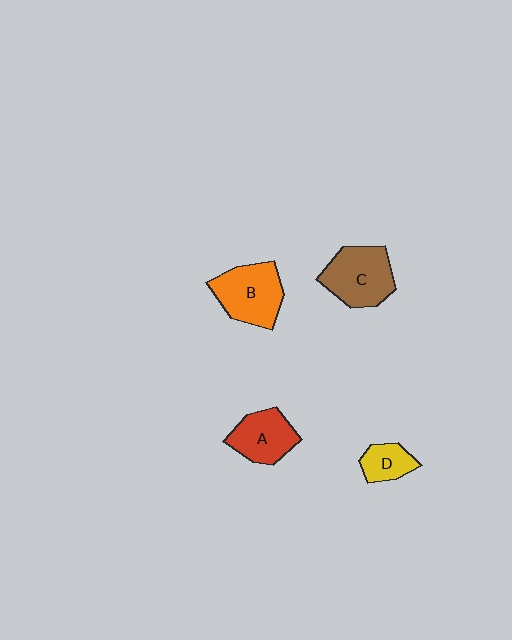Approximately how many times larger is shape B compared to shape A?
Approximately 1.3 times.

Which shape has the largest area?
Shape B (orange).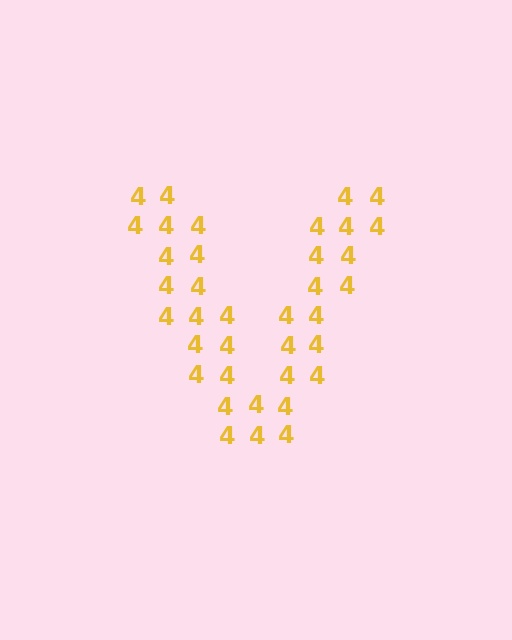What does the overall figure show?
The overall figure shows the letter V.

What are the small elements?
The small elements are digit 4's.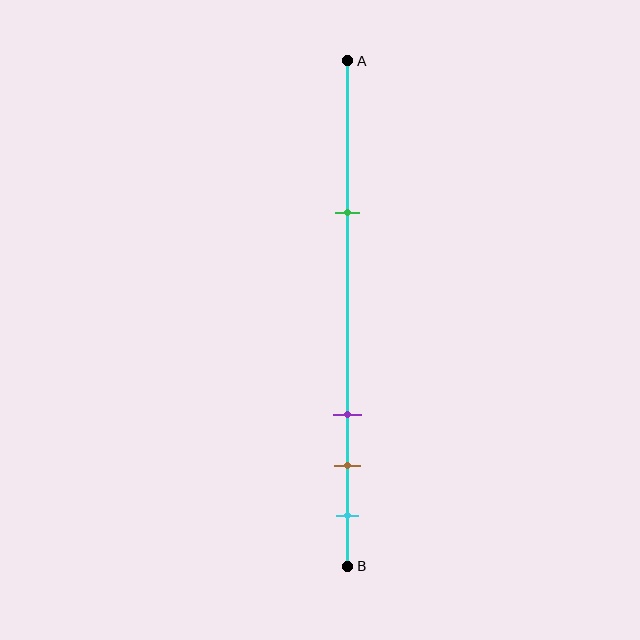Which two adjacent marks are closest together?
The brown and cyan marks are the closest adjacent pair.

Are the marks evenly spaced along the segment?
No, the marks are not evenly spaced.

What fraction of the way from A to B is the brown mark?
The brown mark is approximately 80% (0.8) of the way from A to B.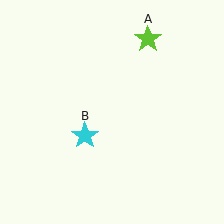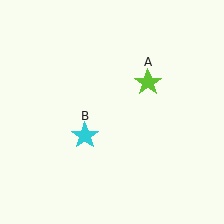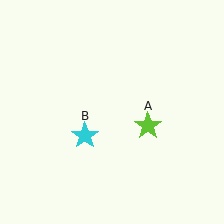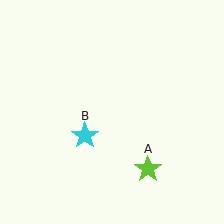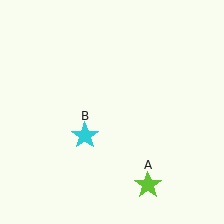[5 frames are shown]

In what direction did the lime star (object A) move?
The lime star (object A) moved down.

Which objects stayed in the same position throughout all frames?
Cyan star (object B) remained stationary.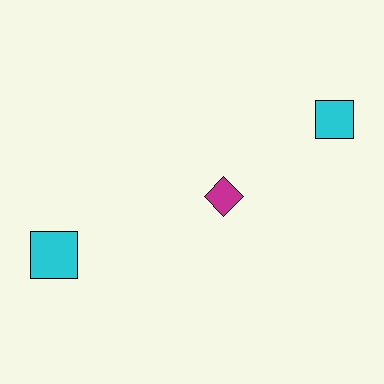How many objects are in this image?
There are 3 objects.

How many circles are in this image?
There are no circles.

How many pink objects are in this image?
There are no pink objects.